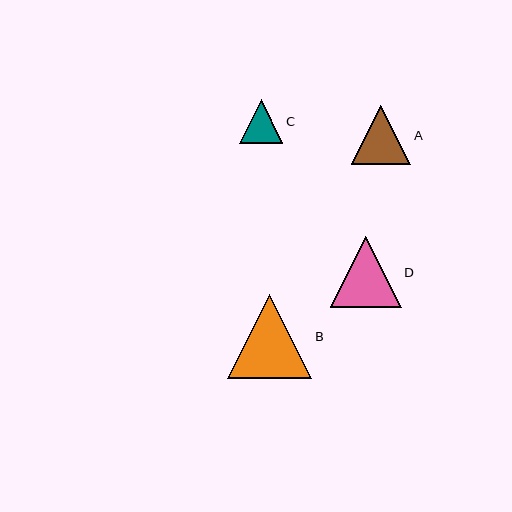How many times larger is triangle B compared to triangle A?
Triangle B is approximately 1.4 times the size of triangle A.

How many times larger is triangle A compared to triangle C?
Triangle A is approximately 1.4 times the size of triangle C.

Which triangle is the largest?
Triangle B is the largest with a size of approximately 84 pixels.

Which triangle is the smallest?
Triangle C is the smallest with a size of approximately 43 pixels.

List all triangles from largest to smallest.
From largest to smallest: B, D, A, C.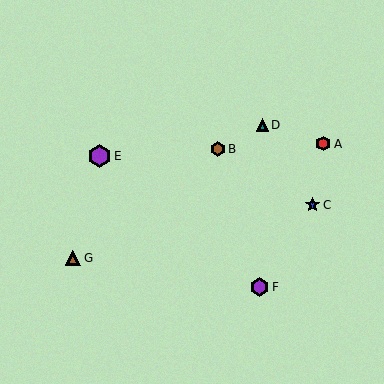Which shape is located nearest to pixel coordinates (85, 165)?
The purple hexagon (labeled E) at (99, 156) is nearest to that location.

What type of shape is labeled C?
Shape C is a blue star.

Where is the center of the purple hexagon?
The center of the purple hexagon is at (259, 287).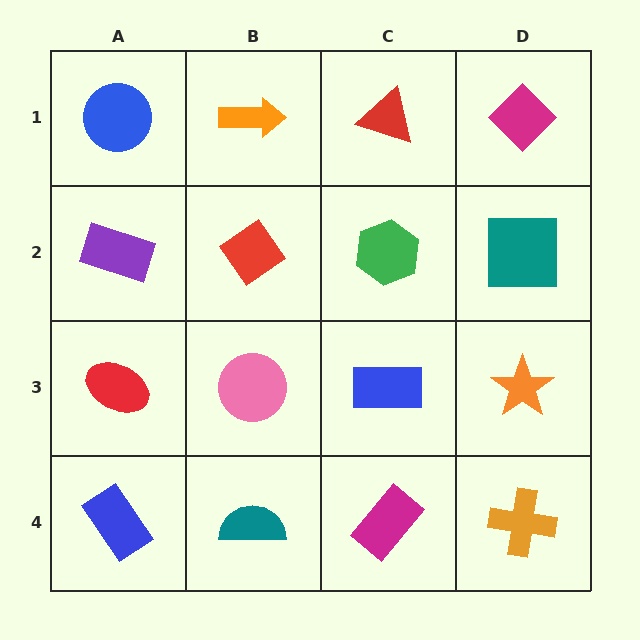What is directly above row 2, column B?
An orange arrow.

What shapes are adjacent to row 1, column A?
A purple rectangle (row 2, column A), an orange arrow (row 1, column B).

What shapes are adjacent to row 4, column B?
A pink circle (row 3, column B), a blue rectangle (row 4, column A), a magenta rectangle (row 4, column C).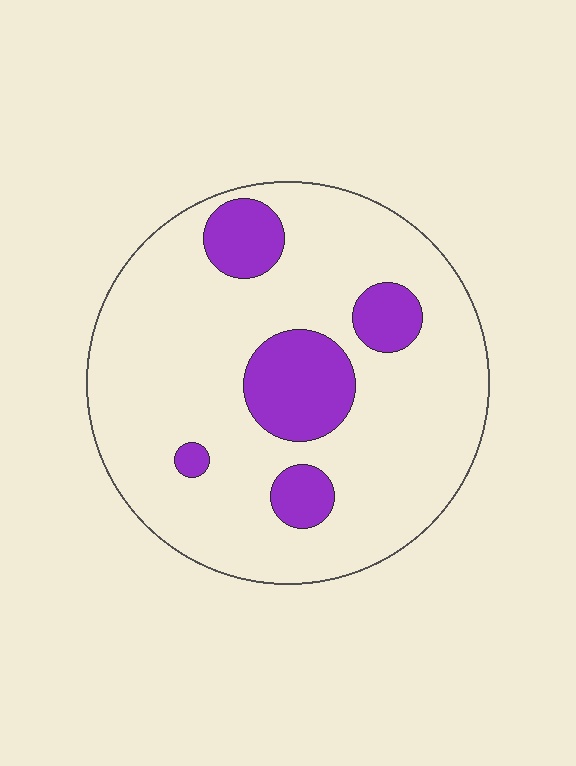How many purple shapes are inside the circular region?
5.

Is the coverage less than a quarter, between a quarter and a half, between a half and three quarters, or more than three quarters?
Less than a quarter.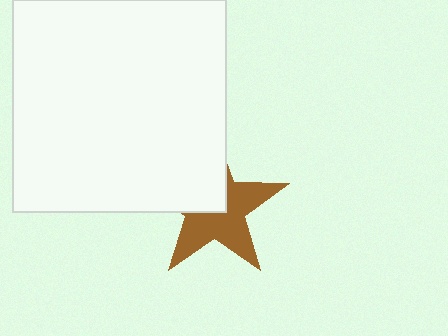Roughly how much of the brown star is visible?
About half of it is visible (roughly 58%).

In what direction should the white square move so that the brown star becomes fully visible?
The white square should move toward the upper-left. That is the shortest direction to clear the overlap and leave the brown star fully visible.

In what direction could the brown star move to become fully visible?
The brown star could move toward the lower-right. That would shift it out from behind the white square entirely.